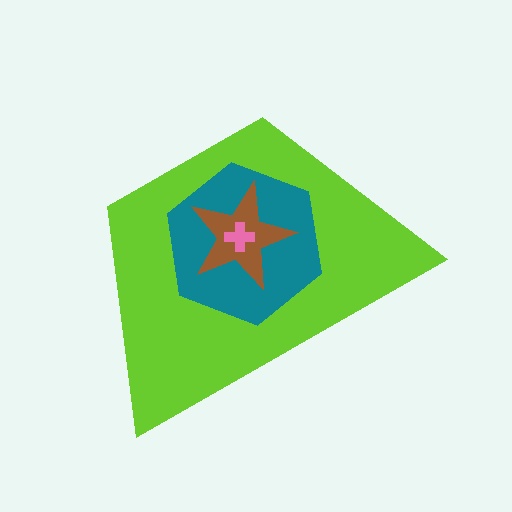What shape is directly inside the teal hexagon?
The brown star.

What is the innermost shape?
The pink cross.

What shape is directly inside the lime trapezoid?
The teal hexagon.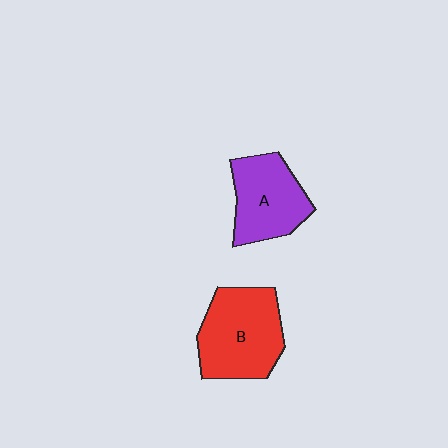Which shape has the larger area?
Shape B (red).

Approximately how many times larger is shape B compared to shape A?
Approximately 1.2 times.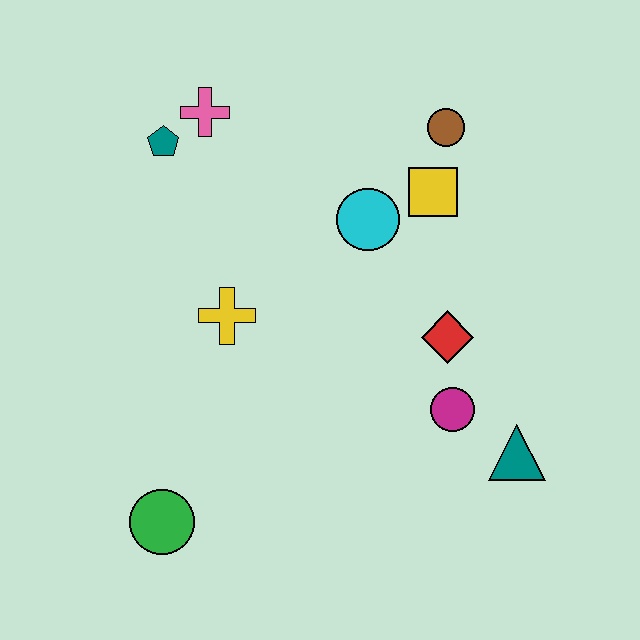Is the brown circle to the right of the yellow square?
Yes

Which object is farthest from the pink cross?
The teal triangle is farthest from the pink cross.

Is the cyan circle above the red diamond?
Yes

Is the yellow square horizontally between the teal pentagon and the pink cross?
No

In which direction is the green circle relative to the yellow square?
The green circle is below the yellow square.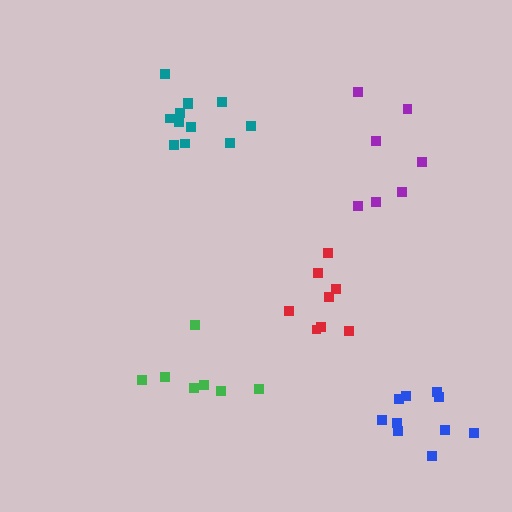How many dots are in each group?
Group 1: 12 dots, Group 2: 8 dots, Group 3: 7 dots, Group 4: 7 dots, Group 5: 10 dots (44 total).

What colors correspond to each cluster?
The clusters are colored: teal, red, purple, green, blue.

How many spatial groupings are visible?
There are 5 spatial groupings.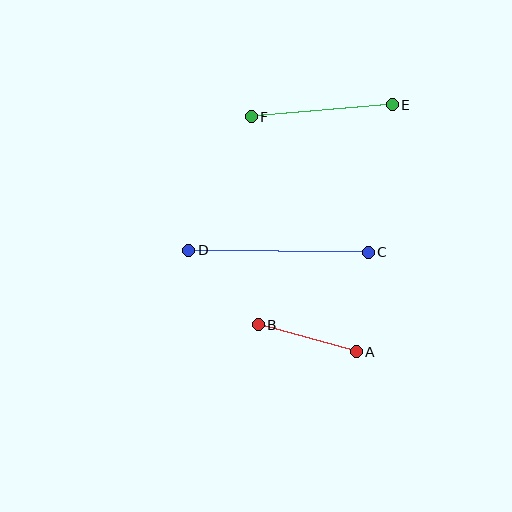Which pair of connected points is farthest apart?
Points C and D are farthest apart.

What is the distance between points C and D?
The distance is approximately 180 pixels.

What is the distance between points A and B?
The distance is approximately 102 pixels.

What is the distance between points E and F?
The distance is approximately 141 pixels.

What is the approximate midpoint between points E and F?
The midpoint is at approximately (322, 111) pixels.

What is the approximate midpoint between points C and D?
The midpoint is at approximately (278, 251) pixels.